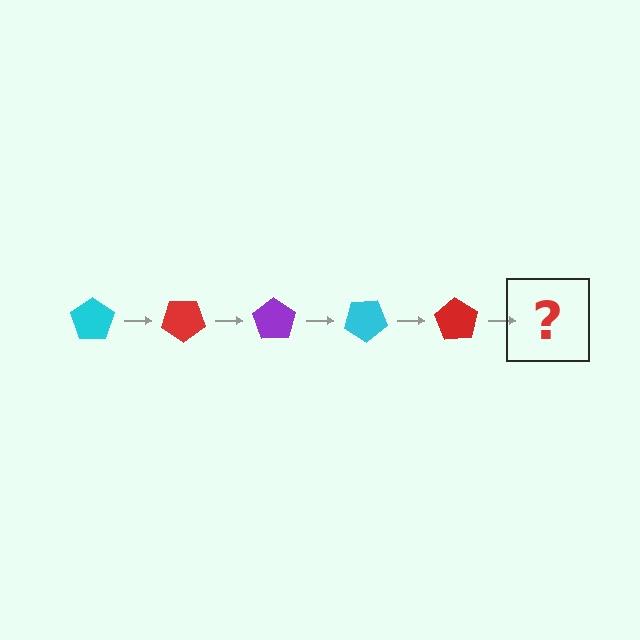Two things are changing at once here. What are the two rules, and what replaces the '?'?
The two rules are that it rotates 35 degrees each step and the color cycles through cyan, red, and purple. The '?' should be a purple pentagon, rotated 175 degrees from the start.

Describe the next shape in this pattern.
It should be a purple pentagon, rotated 175 degrees from the start.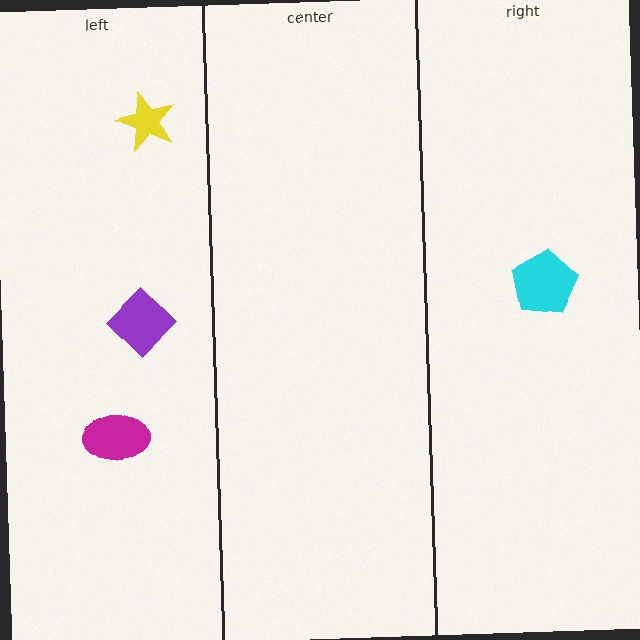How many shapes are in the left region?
3.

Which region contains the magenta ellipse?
The left region.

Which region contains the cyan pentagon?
The right region.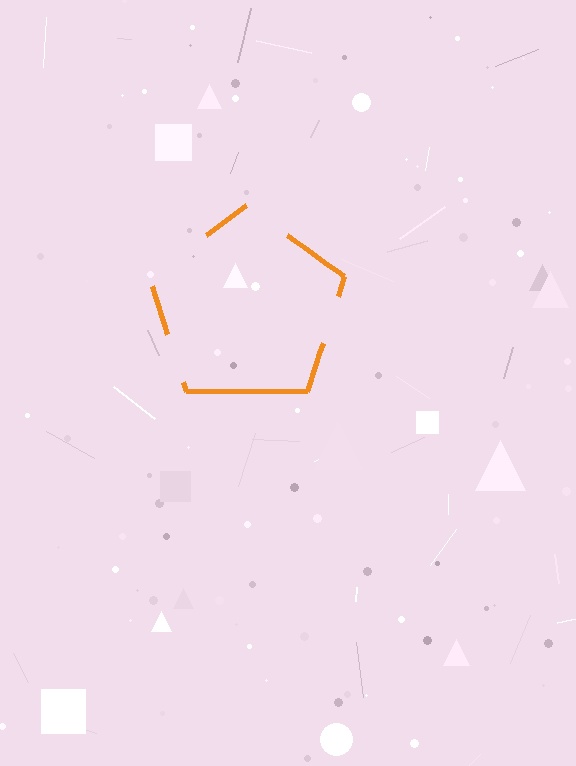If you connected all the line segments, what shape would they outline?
They would outline a pentagon.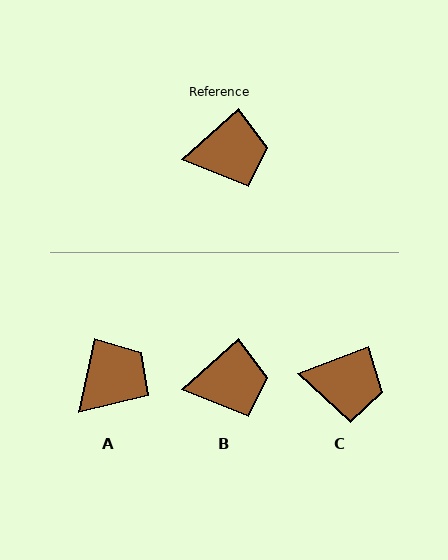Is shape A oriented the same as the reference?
No, it is off by about 36 degrees.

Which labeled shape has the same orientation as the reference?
B.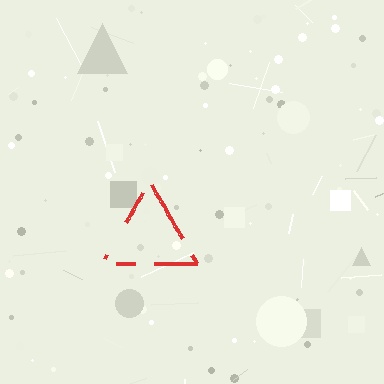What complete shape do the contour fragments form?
The contour fragments form a triangle.